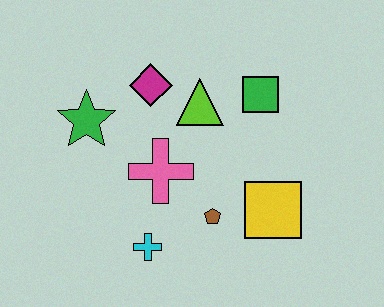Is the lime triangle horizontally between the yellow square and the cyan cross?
Yes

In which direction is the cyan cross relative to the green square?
The cyan cross is below the green square.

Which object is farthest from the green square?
The cyan cross is farthest from the green square.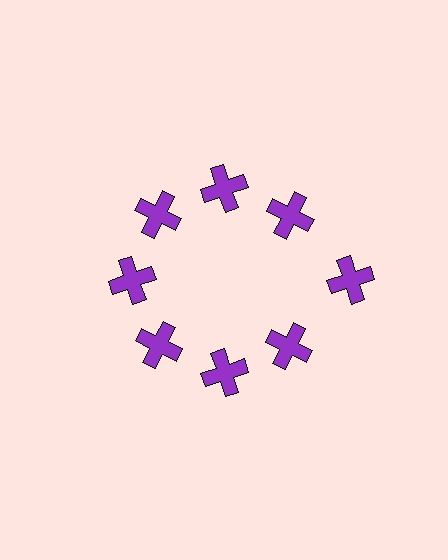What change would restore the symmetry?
The symmetry would be restored by moving it inward, back onto the ring so that all 8 crosses sit at equal angles and equal distance from the center.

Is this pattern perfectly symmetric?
No. The 8 purple crosses are arranged in a ring, but one element near the 3 o'clock position is pushed outward from the center, breaking the 8-fold rotational symmetry.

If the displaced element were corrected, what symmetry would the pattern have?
It would have 8-fold rotational symmetry — the pattern would map onto itself every 45 degrees.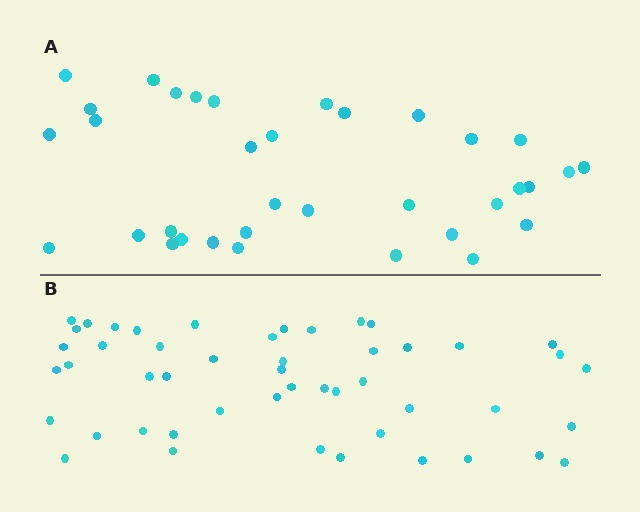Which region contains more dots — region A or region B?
Region B (the bottom region) has more dots.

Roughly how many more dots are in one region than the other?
Region B has approximately 15 more dots than region A.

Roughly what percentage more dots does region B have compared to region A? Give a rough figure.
About 40% more.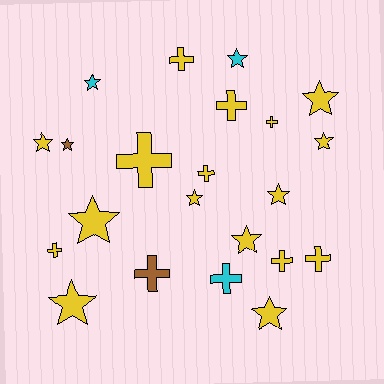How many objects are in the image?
There are 22 objects.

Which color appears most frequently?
Yellow, with 17 objects.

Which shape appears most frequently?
Star, with 12 objects.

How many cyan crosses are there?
There is 1 cyan cross.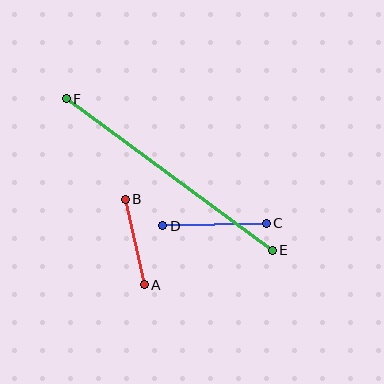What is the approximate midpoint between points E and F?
The midpoint is at approximately (169, 175) pixels.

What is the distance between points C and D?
The distance is approximately 103 pixels.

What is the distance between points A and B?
The distance is approximately 88 pixels.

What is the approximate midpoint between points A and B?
The midpoint is at approximately (135, 242) pixels.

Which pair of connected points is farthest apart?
Points E and F are farthest apart.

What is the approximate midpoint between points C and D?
The midpoint is at approximately (214, 224) pixels.